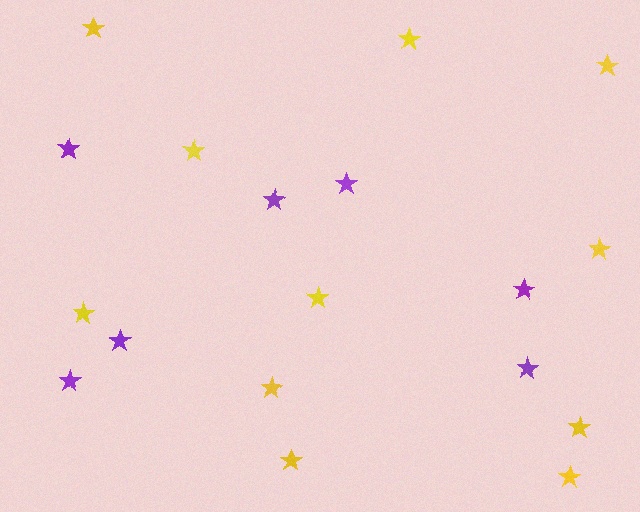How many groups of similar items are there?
There are 2 groups: one group of yellow stars (11) and one group of purple stars (7).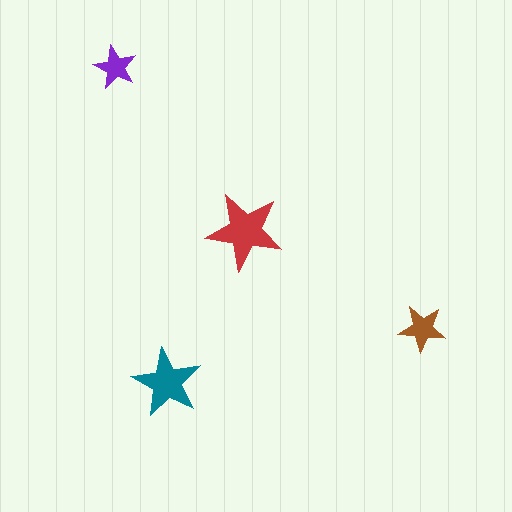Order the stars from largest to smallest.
the red one, the teal one, the brown one, the purple one.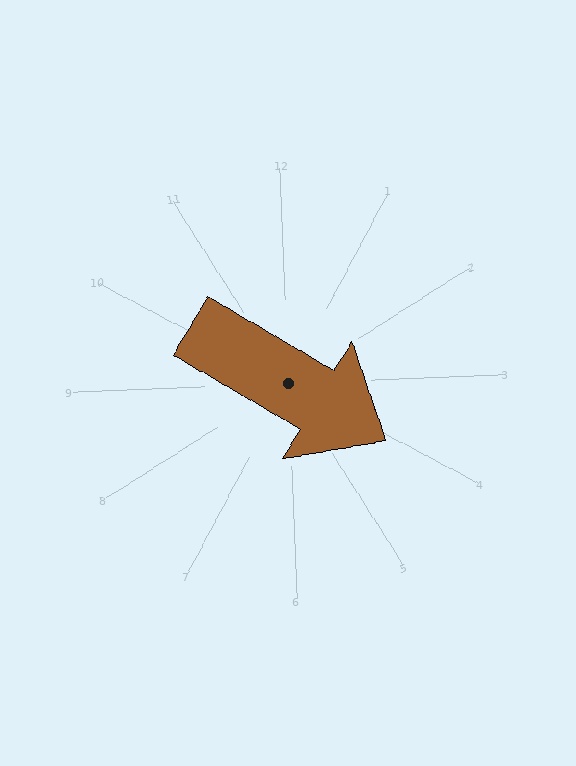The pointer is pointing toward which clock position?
Roughly 4 o'clock.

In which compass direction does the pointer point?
Southeast.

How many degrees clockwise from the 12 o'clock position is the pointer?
Approximately 123 degrees.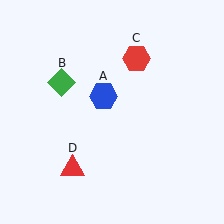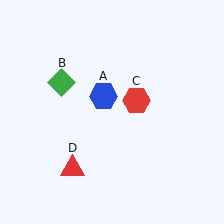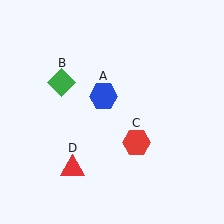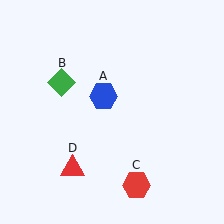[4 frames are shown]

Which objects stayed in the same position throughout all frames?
Blue hexagon (object A) and green diamond (object B) and red triangle (object D) remained stationary.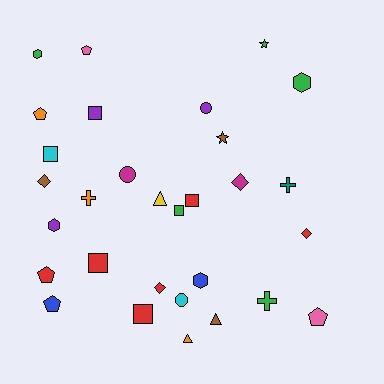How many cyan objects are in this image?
There are 2 cyan objects.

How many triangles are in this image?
There are 3 triangles.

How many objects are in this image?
There are 30 objects.